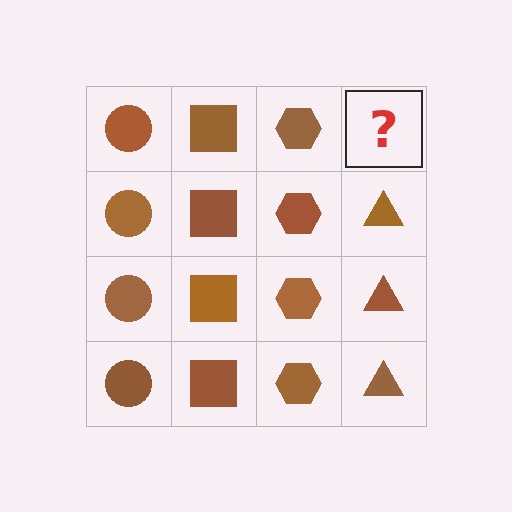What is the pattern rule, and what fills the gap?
The rule is that each column has a consistent shape. The gap should be filled with a brown triangle.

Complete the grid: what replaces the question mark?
The question mark should be replaced with a brown triangle.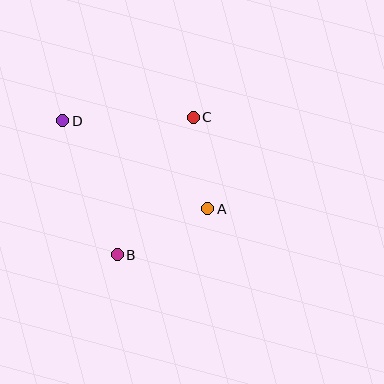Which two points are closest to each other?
Points A and C are closest to each other.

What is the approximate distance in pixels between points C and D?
The distance between C and D is approximately 130 pixels.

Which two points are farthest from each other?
Points A and D are farthest from each other.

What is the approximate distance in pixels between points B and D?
The distance between B and D is approximately 145 pixels.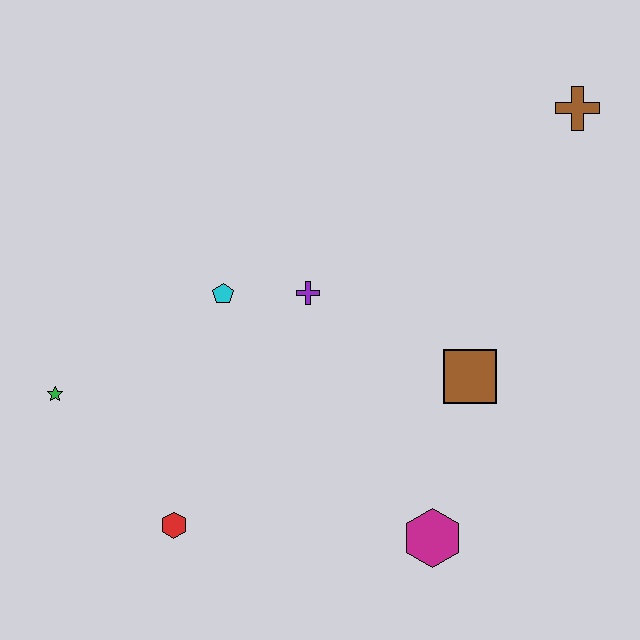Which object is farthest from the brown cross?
The green star is farthest from the brown cross.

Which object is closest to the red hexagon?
The green star is closest to the red hexagon.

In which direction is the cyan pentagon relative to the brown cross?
The cyan pentagon is to the left of the brown cross.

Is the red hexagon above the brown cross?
No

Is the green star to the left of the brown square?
Yes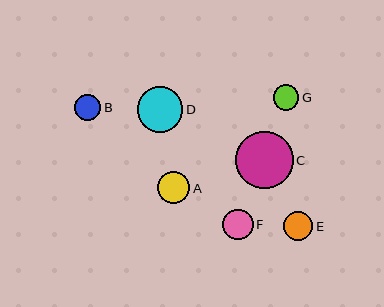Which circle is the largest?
Circle C is the largest with a size of approximately 57 pixels.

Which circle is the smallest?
Circle G is the smallest with a size of approximately 25 pixels.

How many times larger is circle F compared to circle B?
Circle F is approximately 1.1 times the size of circle B.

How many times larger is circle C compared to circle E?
Circle C is approximately 2.0 times the size of circle E.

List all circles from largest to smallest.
From largest to smallest: C, D, A, F, E, B, G.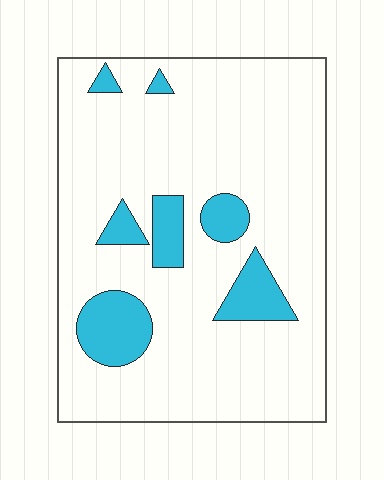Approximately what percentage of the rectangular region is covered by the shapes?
Approximately 15%.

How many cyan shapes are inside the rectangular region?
7.